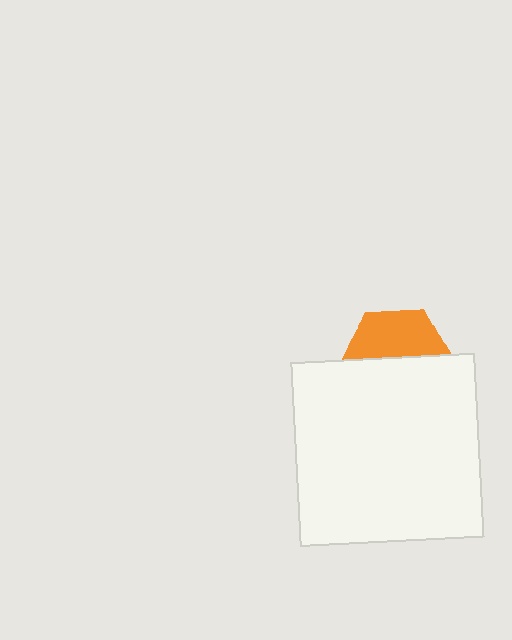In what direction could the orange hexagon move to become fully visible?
The orange hexagon could move up. That would shift it out from behind the white square entirely.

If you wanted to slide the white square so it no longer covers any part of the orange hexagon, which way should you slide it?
Slide it down — that is the most direct way to separate the two shapes.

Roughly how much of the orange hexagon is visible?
A small part of it is visible (roughly 44%).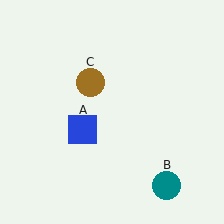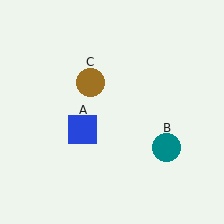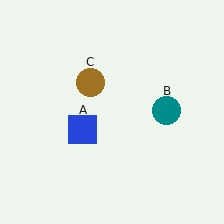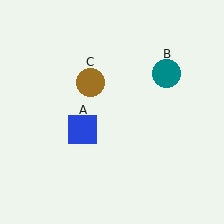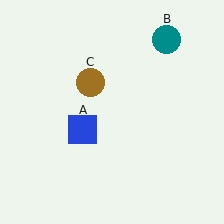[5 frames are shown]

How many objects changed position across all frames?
1 object changed position: teal circle (object B).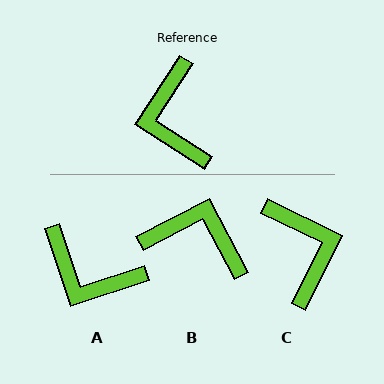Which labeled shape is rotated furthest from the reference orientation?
C, about 173 degrees away.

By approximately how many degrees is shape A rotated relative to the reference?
Approximately 51 degrees counter-clockwise.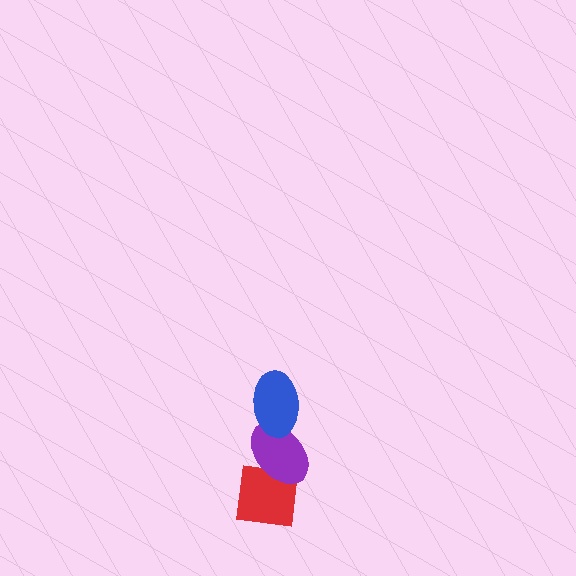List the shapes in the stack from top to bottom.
From top to bottom: the blue ellipse, the purple ellipse, the red square.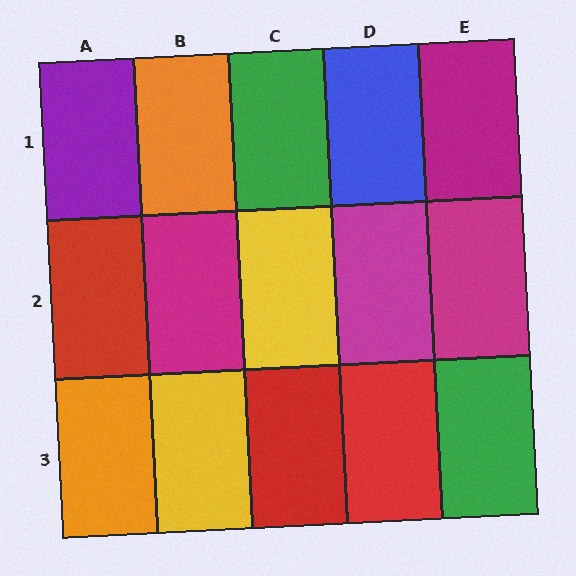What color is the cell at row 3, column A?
Orange.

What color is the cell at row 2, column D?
Magenta.